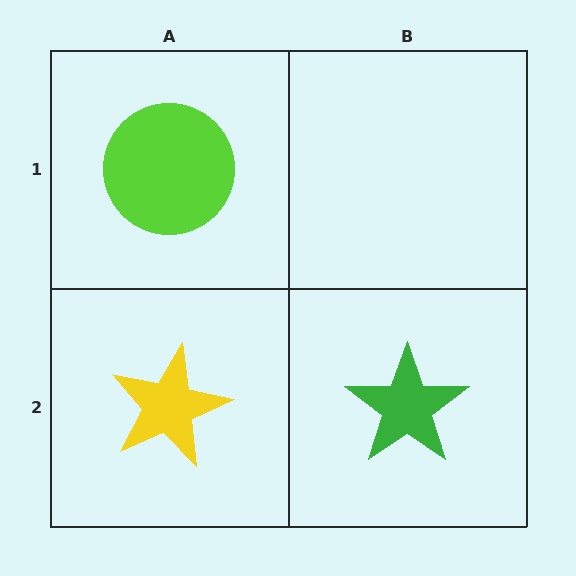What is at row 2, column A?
A yellow star.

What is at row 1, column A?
A lime circle.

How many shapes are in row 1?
1 shape.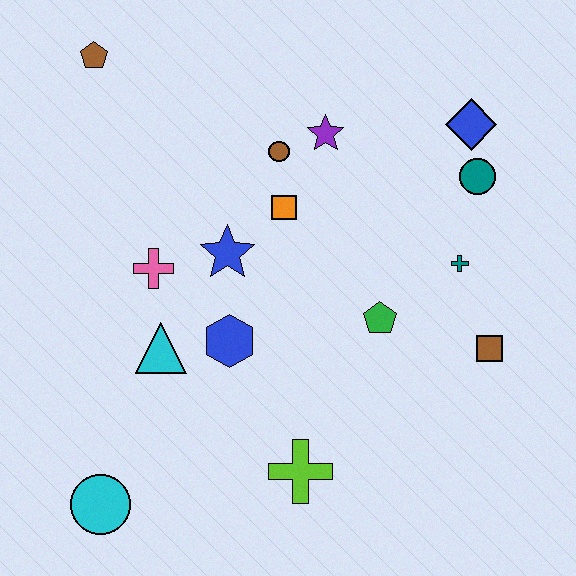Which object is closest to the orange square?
The brown circle is closest to the orange square.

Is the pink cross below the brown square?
No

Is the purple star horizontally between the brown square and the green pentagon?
No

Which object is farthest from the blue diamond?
The cyan circle is farthest from the blue diamond.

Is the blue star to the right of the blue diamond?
No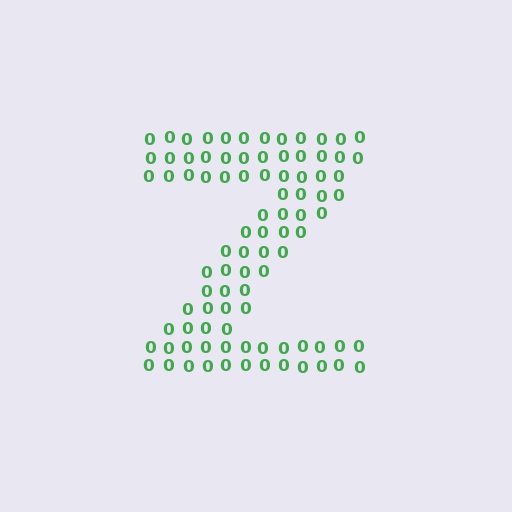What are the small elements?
The small elements are digit 0's.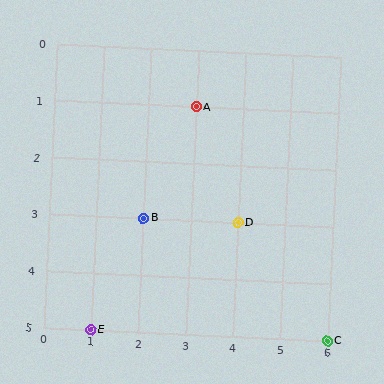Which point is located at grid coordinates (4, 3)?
Point D is at (4, 3).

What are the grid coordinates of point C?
Point C is at grid coordinates (6, 5).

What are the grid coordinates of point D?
Point D is at grid coordinates (4, 3).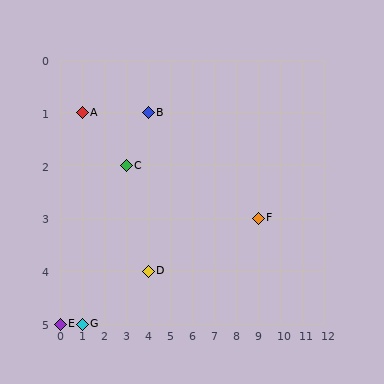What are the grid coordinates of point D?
Point D is at grid coordinates (4, 4).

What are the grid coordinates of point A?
Point A is at grid coordinates (1, 1).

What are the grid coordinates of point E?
Point E is at grid coordinates (0, 5).